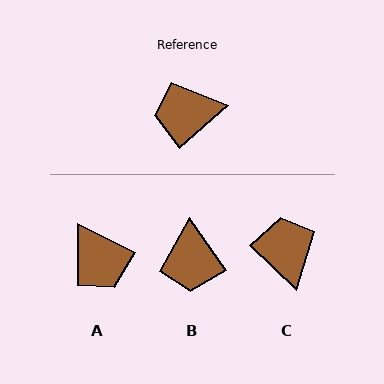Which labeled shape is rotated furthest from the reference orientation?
A, about 112 degrees away.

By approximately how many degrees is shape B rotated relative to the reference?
Approximately 83 degrees counter-clockwise.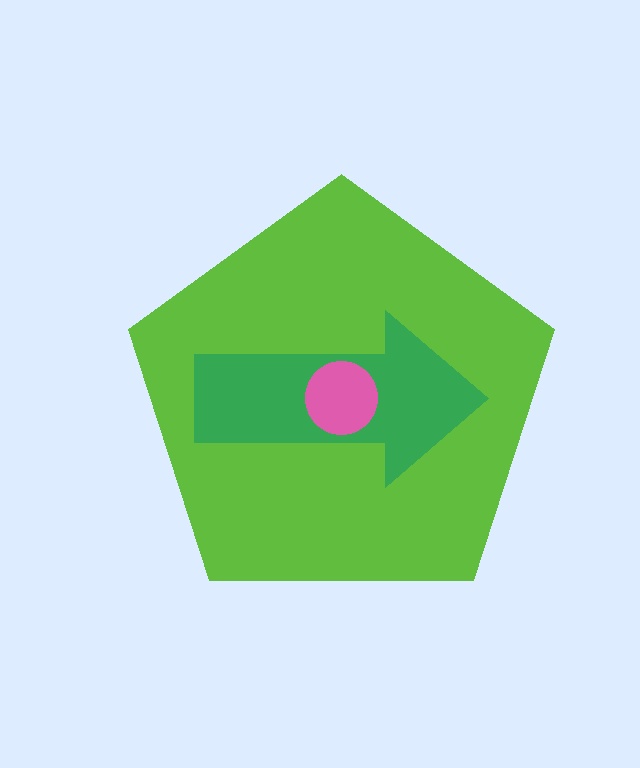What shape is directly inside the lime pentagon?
The green arrow.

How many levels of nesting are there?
3.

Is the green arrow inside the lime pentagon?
Yes.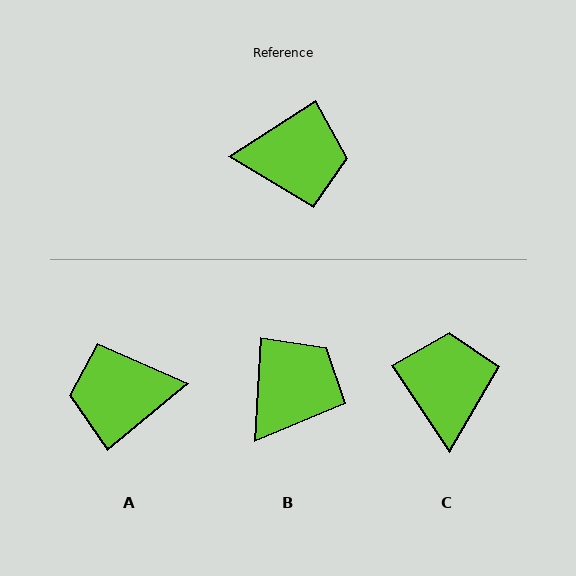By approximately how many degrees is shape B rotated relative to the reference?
Approximately 53 degrees counter-clockwise.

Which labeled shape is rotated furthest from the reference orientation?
A, about 173 degrees away.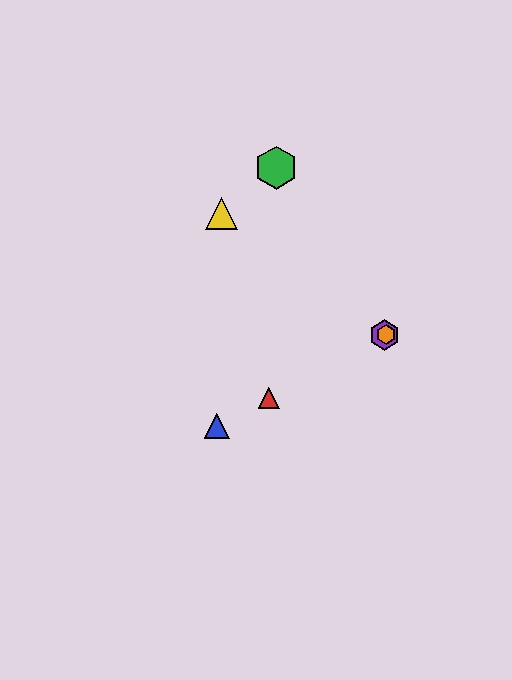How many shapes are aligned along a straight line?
4 shapes (the red triangle, the blue triangle, the purple hexagon, the orange hexagon) are aligned along a straight line.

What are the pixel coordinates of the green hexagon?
The green hexagon is at (276, 168).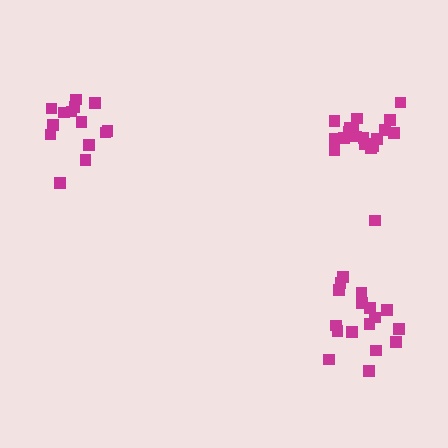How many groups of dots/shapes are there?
There are 3 groups.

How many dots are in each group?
Group 1: 14 dots, Group 2: 19 dots, Group 3: 17 dots (50 total).